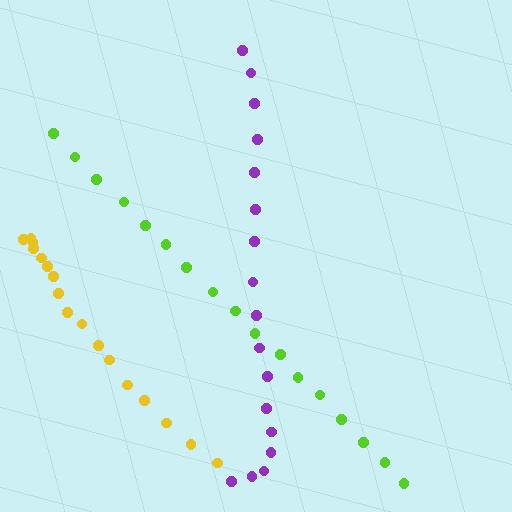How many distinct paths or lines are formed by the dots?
There are 3 distinct paths.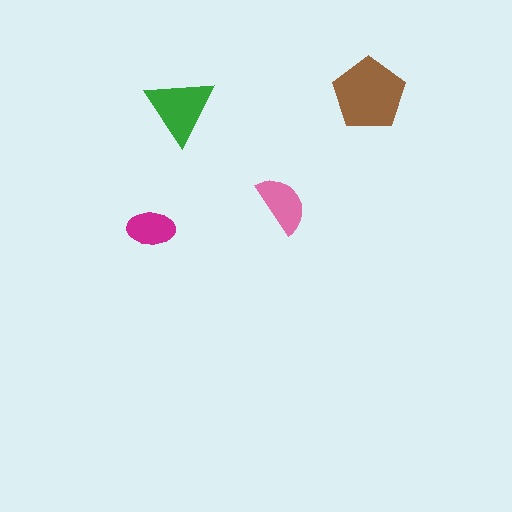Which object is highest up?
The brown pentagon is topmost.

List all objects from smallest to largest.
The magenta ellipse, the pink semicircle, the green triangle, the brown pentagon.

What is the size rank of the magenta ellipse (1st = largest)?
4th.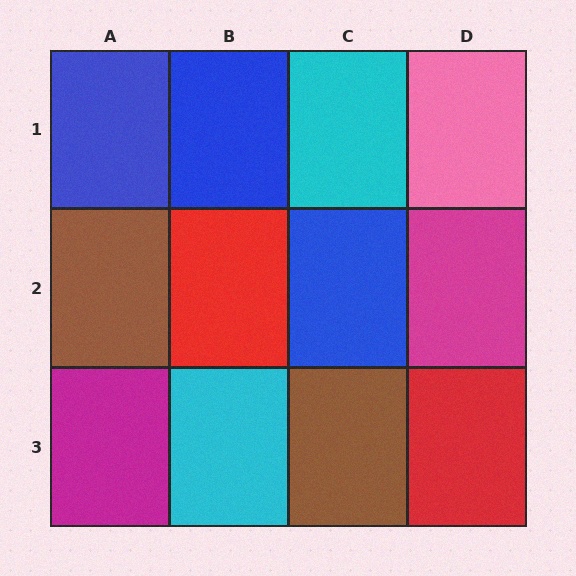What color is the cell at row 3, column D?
Red.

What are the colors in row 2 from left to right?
Brown, red, blue, magenta.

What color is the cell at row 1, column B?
Blue.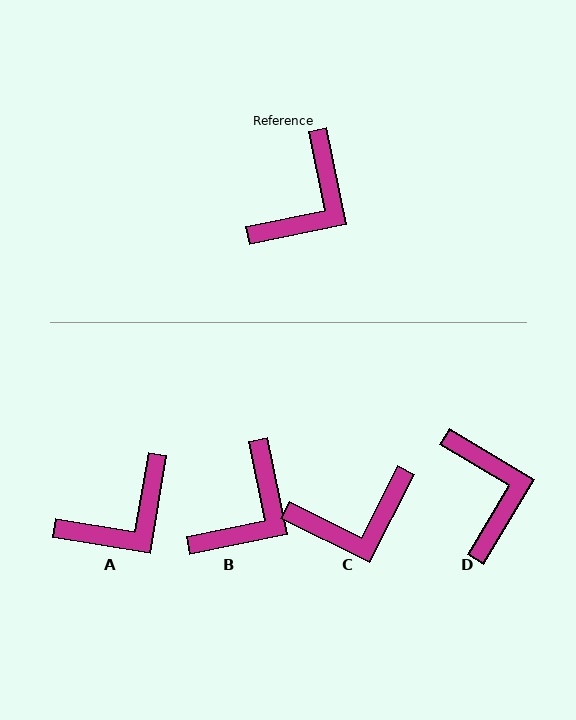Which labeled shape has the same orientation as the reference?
B.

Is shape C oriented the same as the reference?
No, it is off by about 38 degrees.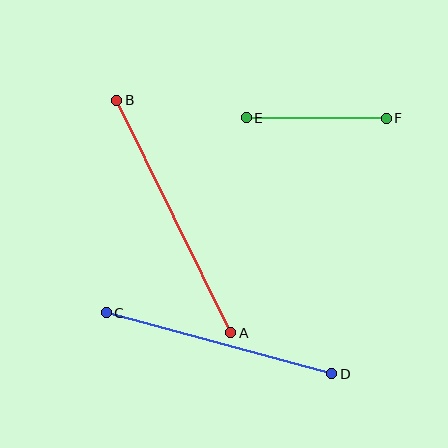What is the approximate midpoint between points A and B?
The midpoint is at approximately (174, 217) pixels.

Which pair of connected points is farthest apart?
Points A and B are farthest apart.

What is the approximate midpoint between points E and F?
The midpoint is at approximately (316, 118) pixels.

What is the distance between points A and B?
The distance is approximately 259 pixels.